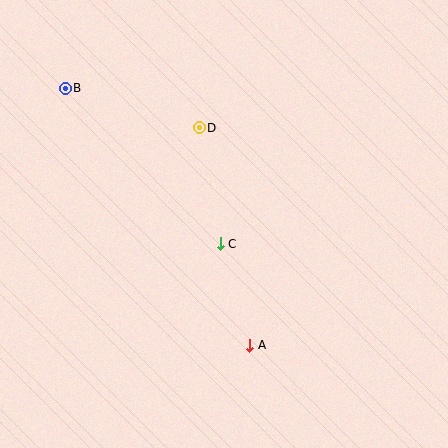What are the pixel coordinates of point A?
Point A is at (250, 345).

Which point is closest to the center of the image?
Point C at (220, 244) is closest to the center.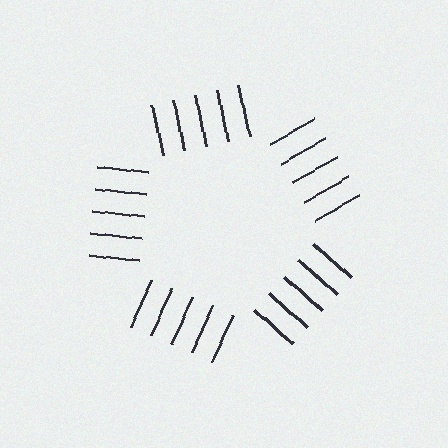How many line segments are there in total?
25 — 5 along each of the 5 edges.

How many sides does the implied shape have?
5 sides — the line-ends trace a pentagon.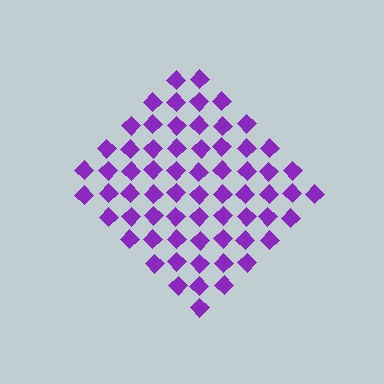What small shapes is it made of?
It is made of small diamonds.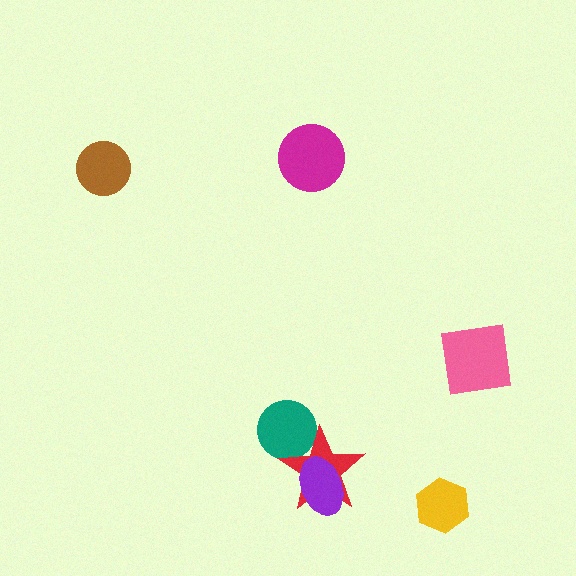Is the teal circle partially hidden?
Yes, it is partially covered by another shape.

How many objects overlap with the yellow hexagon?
0 objects overlap with the yellow hexagon.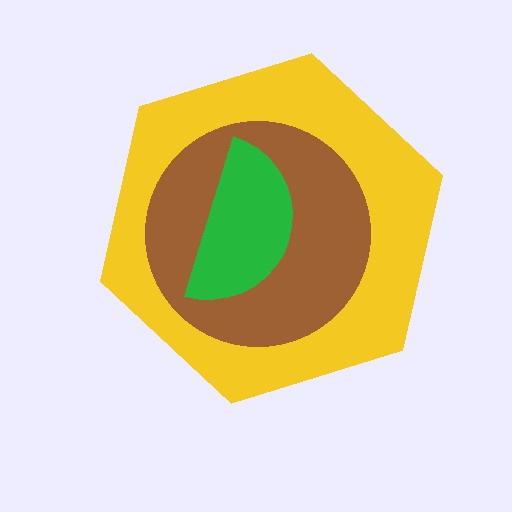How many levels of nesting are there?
3.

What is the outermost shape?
The yellow hexagon.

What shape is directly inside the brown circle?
The green semicircle.